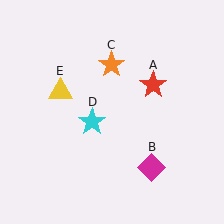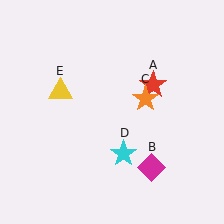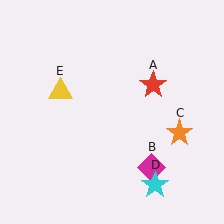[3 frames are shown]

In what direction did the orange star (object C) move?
The orange star (object C) moved down and to the right.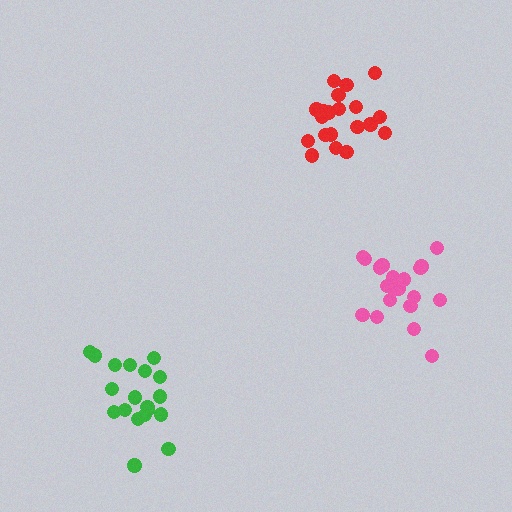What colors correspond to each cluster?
The clusters are colored: red, pink, green.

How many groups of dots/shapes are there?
There are 3 groups.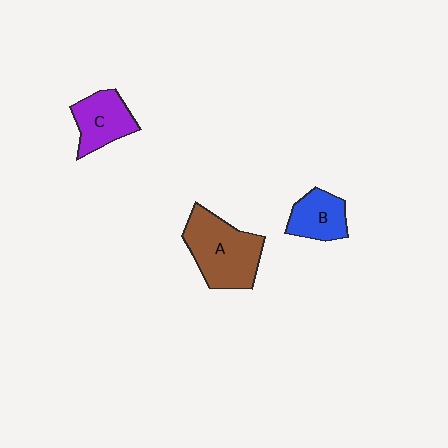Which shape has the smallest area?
Shape B (blue).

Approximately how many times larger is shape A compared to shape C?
Approximately 1.6 times.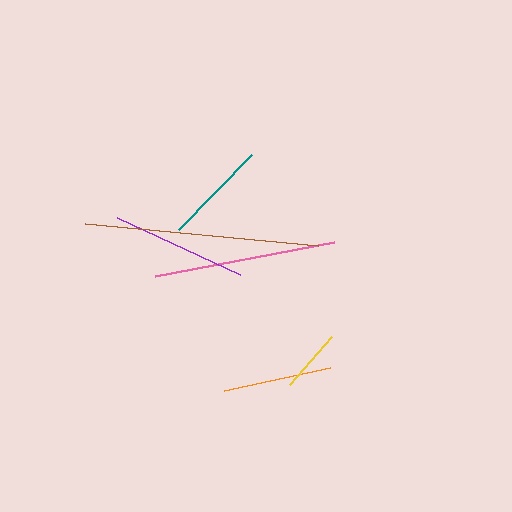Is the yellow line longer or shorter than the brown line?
The brown line is longer than the yellow line.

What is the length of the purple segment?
The purple segment is approximately 135 pixels long.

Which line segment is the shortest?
The yellow line is the shortest at approximately 63 pixels.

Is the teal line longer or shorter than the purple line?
The purple line is longer than the teal line.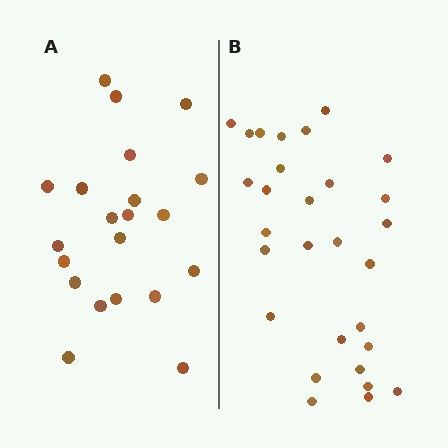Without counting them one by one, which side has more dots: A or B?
Region B (the right region) has more dots.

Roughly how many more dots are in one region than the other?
Region B has roughly 8 or so more dots than region A.